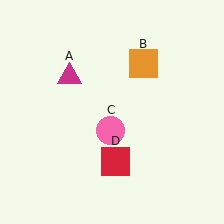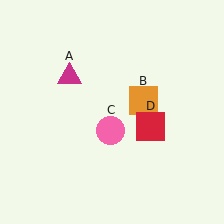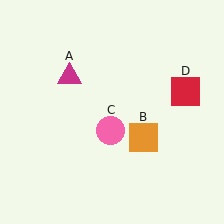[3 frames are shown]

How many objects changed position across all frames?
2 objects changed position: orange square (object B), red square (object D).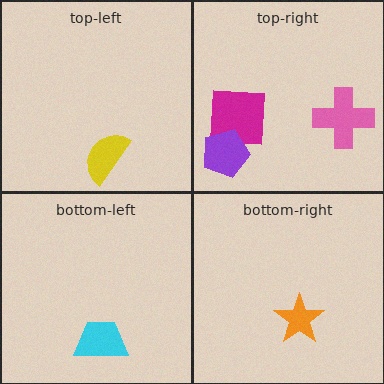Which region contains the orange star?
The bottom-right region.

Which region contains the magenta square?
The top-right region.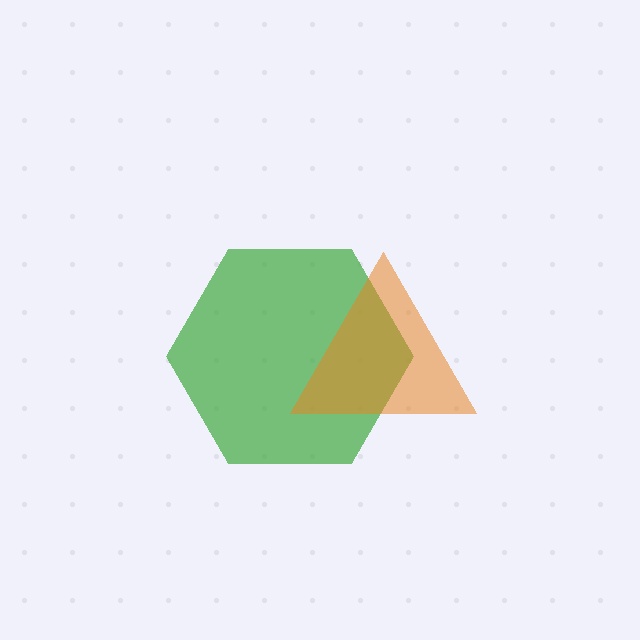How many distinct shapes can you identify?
There are 2 distinct shapes: a green hexagon, an orange triangle.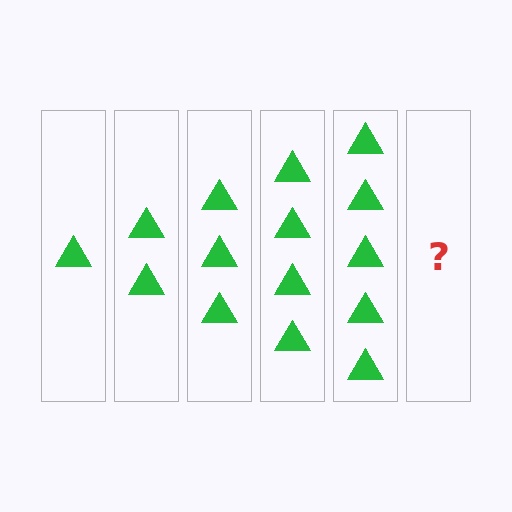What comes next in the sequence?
The next element should be 6 triangles.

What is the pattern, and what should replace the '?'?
The pattern is that each step adds one more triangle. The '?' should be 6 triangles.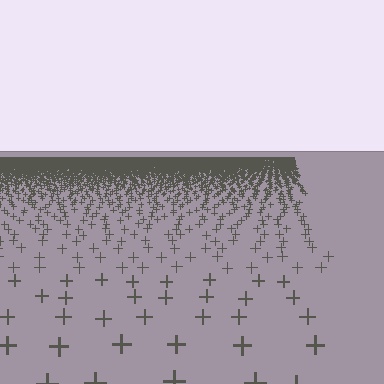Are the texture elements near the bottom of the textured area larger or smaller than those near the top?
Larger. Near the bottom, elements are closer to the viewer and appear at a bigger on-screen size.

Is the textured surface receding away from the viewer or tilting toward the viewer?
The surface is receding away from the viewer. Texture elements get smaller and denser toward the top.